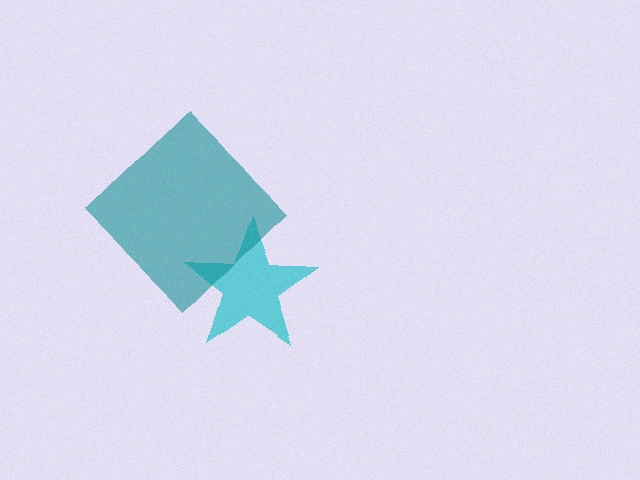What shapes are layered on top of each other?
The layered shapes are: a cyan star, a teal diamond.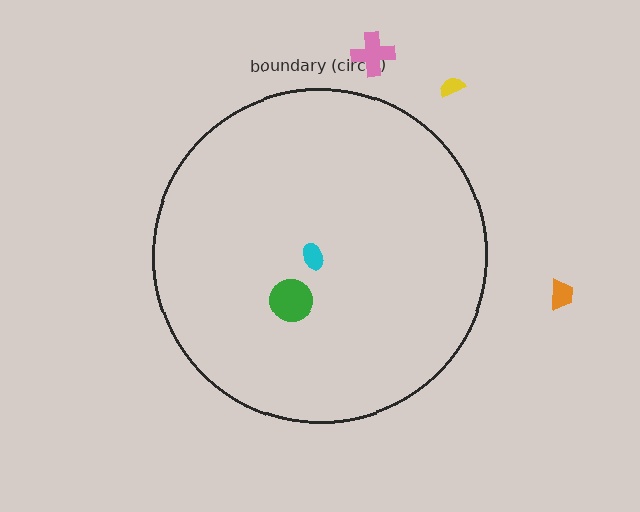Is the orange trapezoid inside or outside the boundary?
Outside.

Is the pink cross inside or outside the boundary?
Outside.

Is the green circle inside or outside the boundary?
Inside.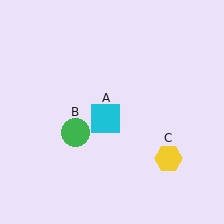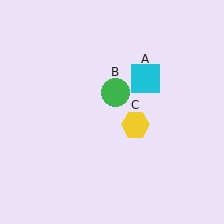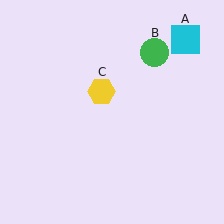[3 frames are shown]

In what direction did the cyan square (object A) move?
The cyan square (object A) moved up and to the right.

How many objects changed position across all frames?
3 objects changed position: cyan square (object A), green circle (object B), yellow hexagon (object C).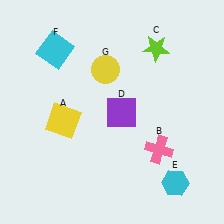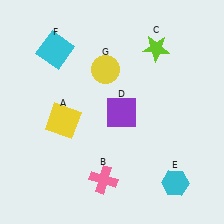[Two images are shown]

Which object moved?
The pink cross (B) moved left.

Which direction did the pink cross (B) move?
The pink cross (B) moved left.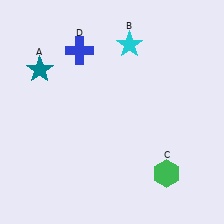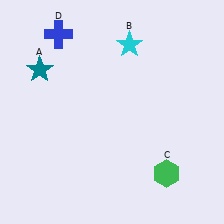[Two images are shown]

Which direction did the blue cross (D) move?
The blue cross (D) moved left.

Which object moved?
The blue cross (D) moved left.